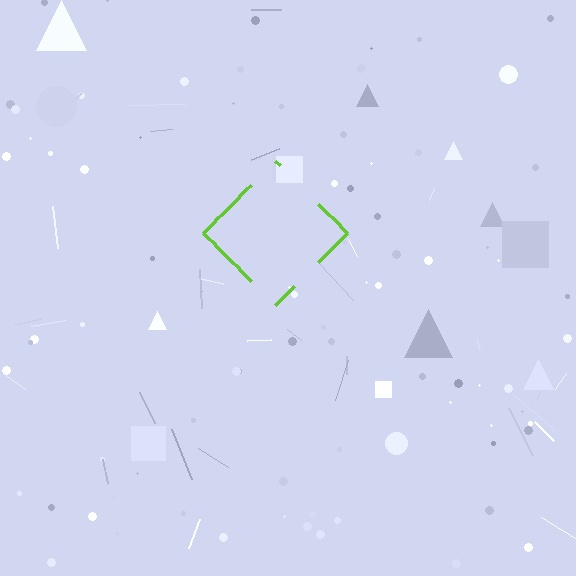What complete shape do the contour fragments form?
The contour fragments form a diamond.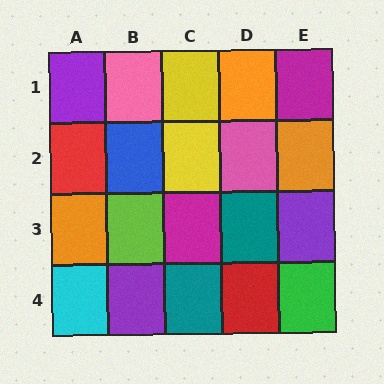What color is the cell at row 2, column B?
Blue.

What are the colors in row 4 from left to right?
Cyan, purple, teal, red, green.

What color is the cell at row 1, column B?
Pink.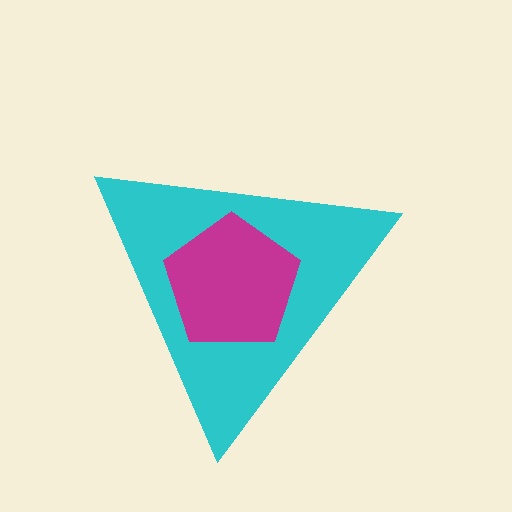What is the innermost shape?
The magenta pentagon.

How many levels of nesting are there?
2.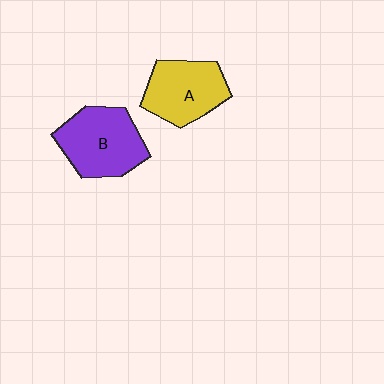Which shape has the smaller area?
Shape A (yellow).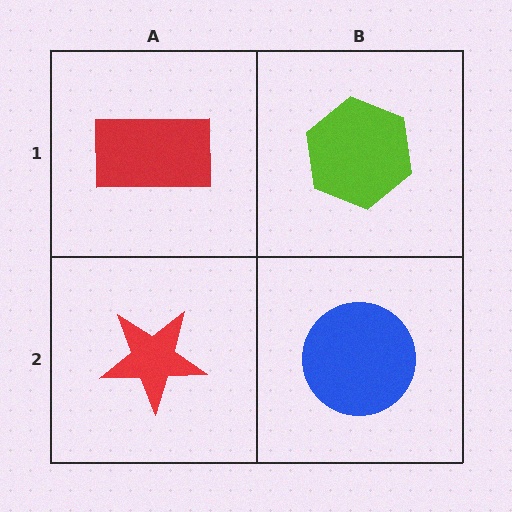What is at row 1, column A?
A red rectangle.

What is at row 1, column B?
A lime hexagon.